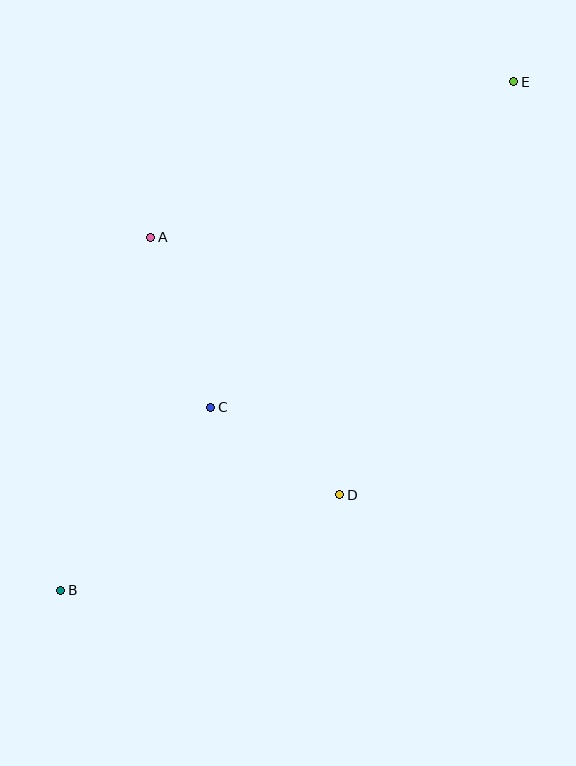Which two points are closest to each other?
Points C and D are closest to each other.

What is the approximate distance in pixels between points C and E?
The distance between C and E is approximately 445 pixels.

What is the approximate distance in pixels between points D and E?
The distance between D and E is approximately 448 pixels.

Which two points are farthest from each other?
Points B and E are farthest from each other.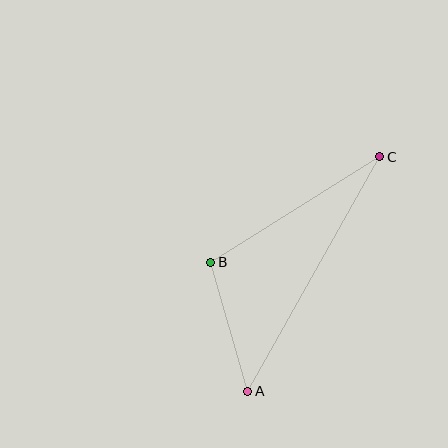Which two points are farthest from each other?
Points A and C are farthest from each other.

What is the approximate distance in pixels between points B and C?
The distance between B and C is approximately 199 pixels.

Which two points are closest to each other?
Points A and B are closest to each other.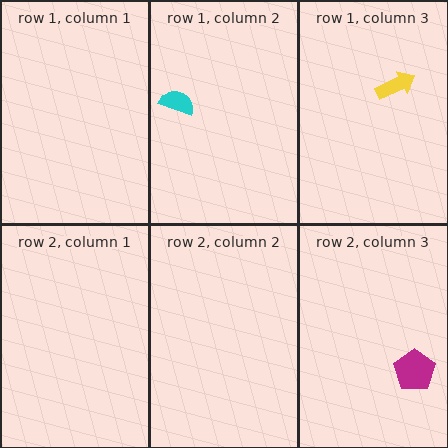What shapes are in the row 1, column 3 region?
The yellow arrow.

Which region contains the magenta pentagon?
The row 2, column 3 region.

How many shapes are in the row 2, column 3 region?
1.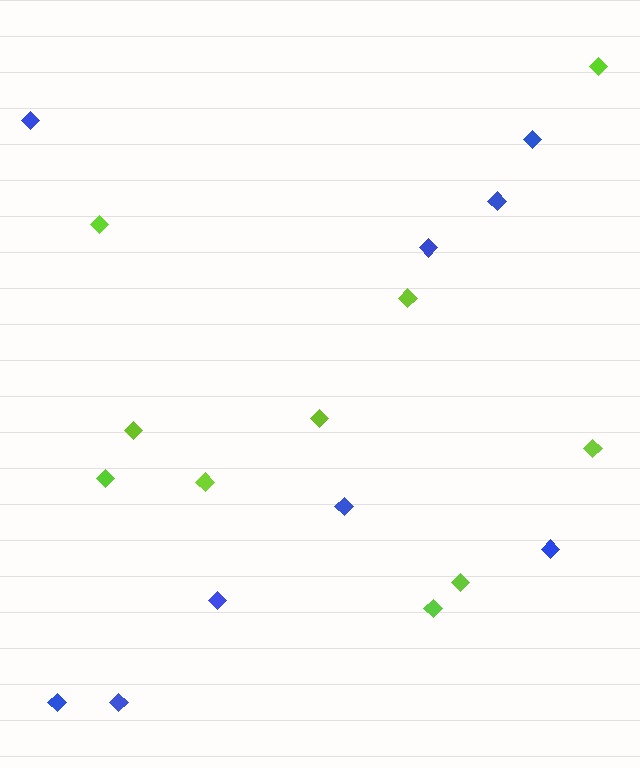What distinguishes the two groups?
There are 2 groups: one group of lime diamonds (10) and one group of blue diamonds (9).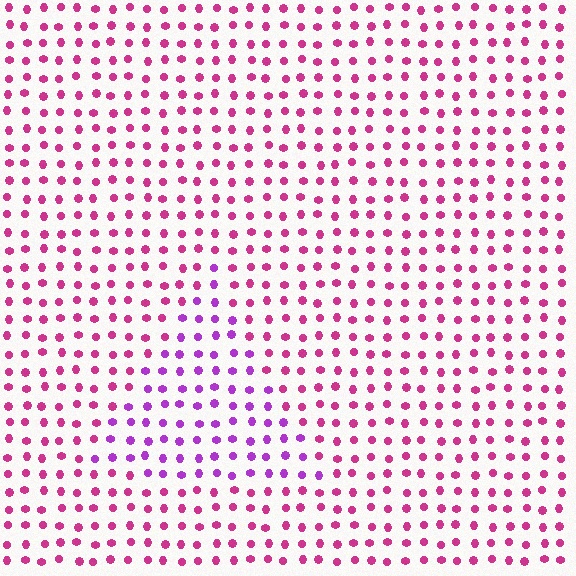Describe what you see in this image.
The image is filled with small magenta elements in a uniform arrangement. A triangle-shaped region is visible where the elements are tinted to a slightly different hue, forming a subtle color boundary.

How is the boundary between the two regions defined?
The boundary is defined purely by a slight shift in hue (about 36 degrees). Spacing, size, and orientation are identical on both sides.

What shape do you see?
I see a triangle.